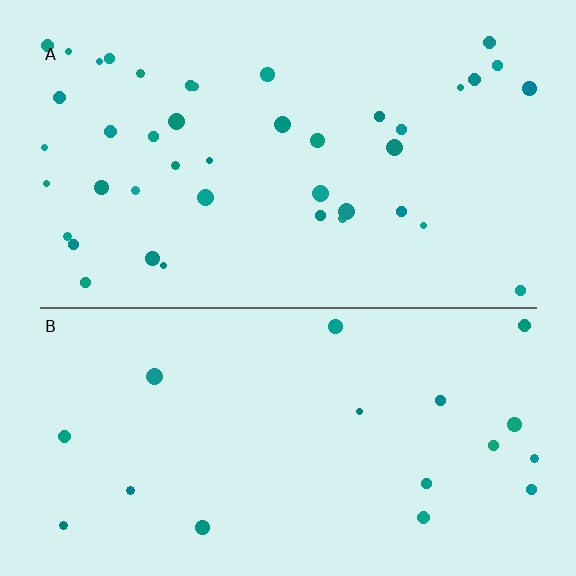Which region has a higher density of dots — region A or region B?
A (the top).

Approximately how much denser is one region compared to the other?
Approximately 2.3× — region A over region B.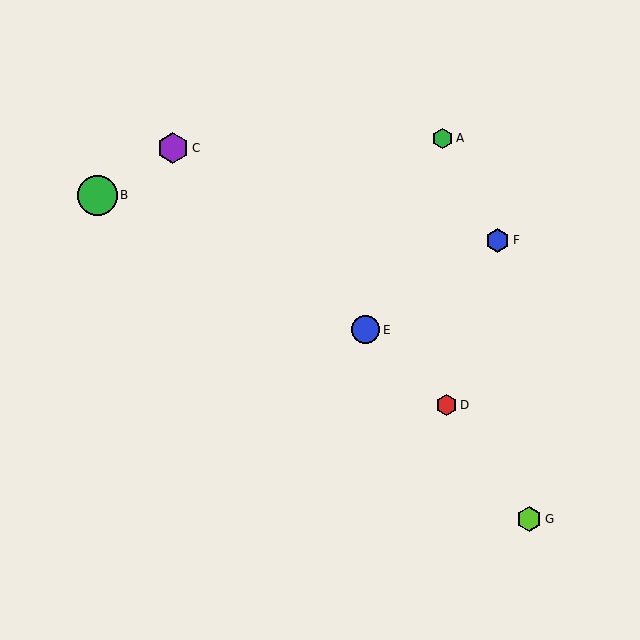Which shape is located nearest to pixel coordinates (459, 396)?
The red hexagon (labeled D) at (447, 405) is nearest to that location.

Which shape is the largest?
The green circle (labeled B) is the largest.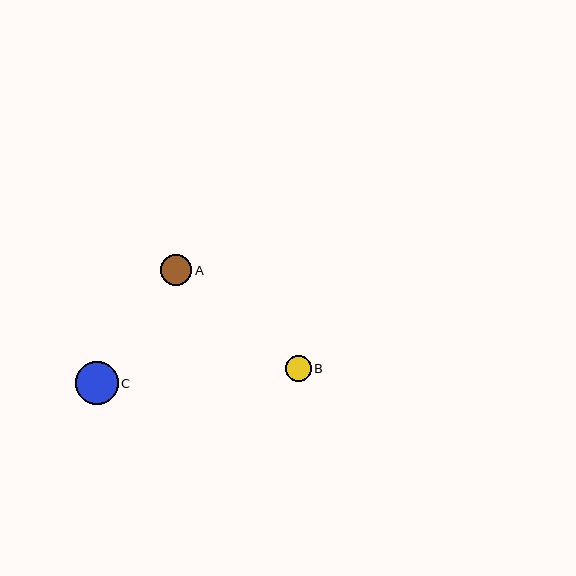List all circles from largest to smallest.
From largest to smallest: C, A, B.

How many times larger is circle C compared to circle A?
Circle C is approximately 1.4 times the size of circle A.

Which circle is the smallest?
Circle B is the smallest with a size of approximately 26 pixels.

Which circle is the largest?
Circle C is the largest with a size of approximately 43 pixels.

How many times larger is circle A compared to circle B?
Circle A is approximately 1.2 times the size of circle B.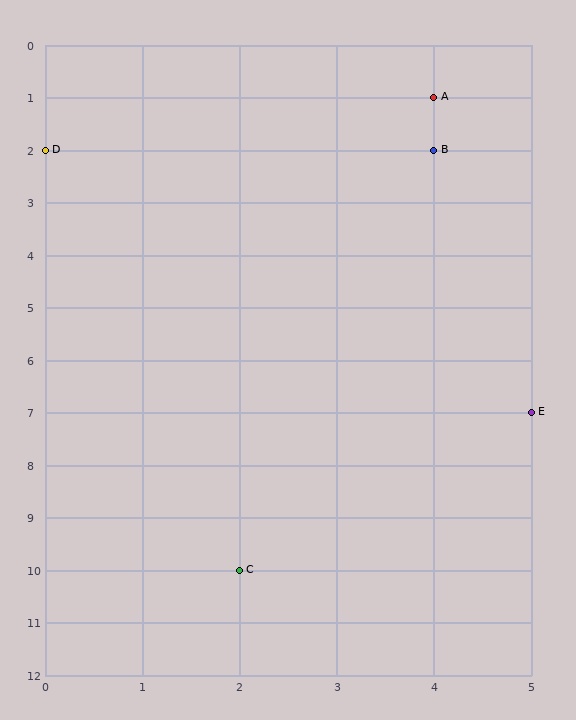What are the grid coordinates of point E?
Point E is at grid coordinates (5, 7).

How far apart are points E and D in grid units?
Points E and D are 5 columns and 5 rows apart (about 7.1 grid units diagonally).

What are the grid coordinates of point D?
Point D is at grid coordinates (0, 2).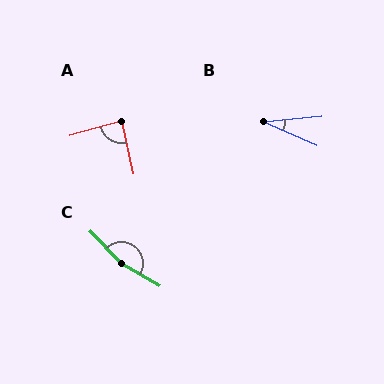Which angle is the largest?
C, at approximately 164 degrees.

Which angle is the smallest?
B, at approximately 29 degrees.